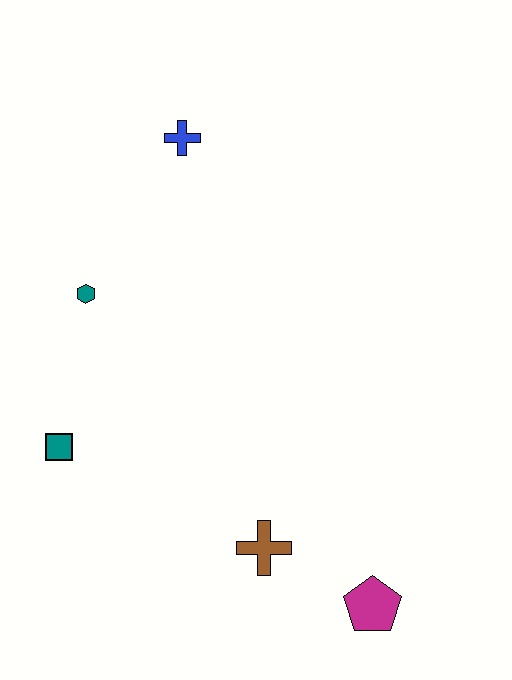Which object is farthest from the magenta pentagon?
The blue cross is farthest from the magenta pentagon.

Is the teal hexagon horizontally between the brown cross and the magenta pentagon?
No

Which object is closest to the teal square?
The teal hexagon is closest to the teal square.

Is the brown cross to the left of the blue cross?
No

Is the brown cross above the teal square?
No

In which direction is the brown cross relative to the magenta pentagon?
The brown cross is to the left of the magenta pentagon.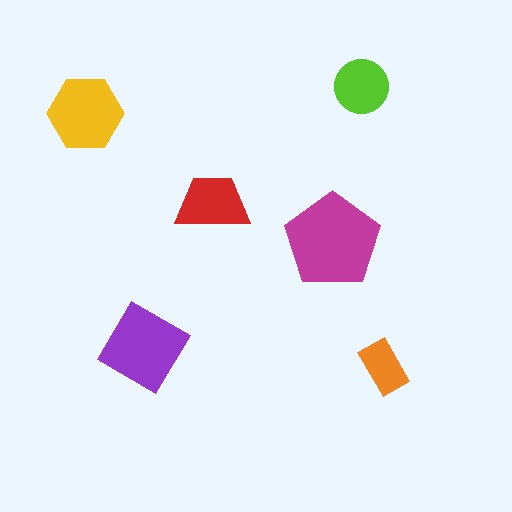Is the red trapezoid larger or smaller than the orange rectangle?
Larger.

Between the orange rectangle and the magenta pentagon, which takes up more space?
The magenta pentagon.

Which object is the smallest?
The orange rectangle.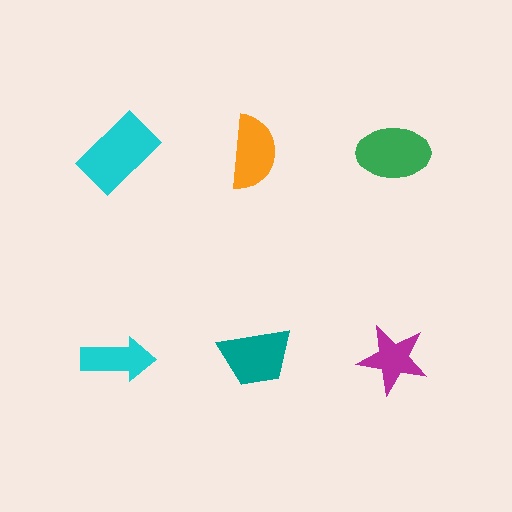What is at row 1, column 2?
An orange semicircle.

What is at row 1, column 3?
A green ellipse.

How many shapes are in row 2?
3 shapes.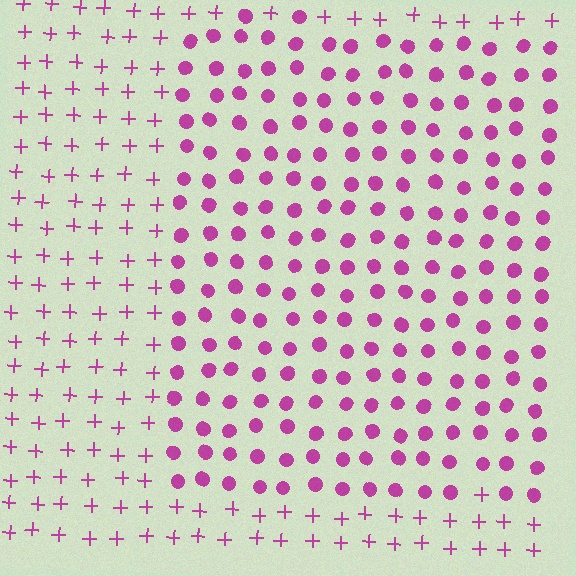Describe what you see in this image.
The image is filled with small magenta elements arranged in a uniform grid. A rectangle-shaped region contains circles, while the surrounding area contains plus signs. The boundary is defined purely by the change in element shape.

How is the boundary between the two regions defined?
The boundary is defined by a change in element shape: circles inside vs. plus signs outside. All elements share the same color and spacing.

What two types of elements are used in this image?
The image uses circles inside the rectangle region and plus signs outside it.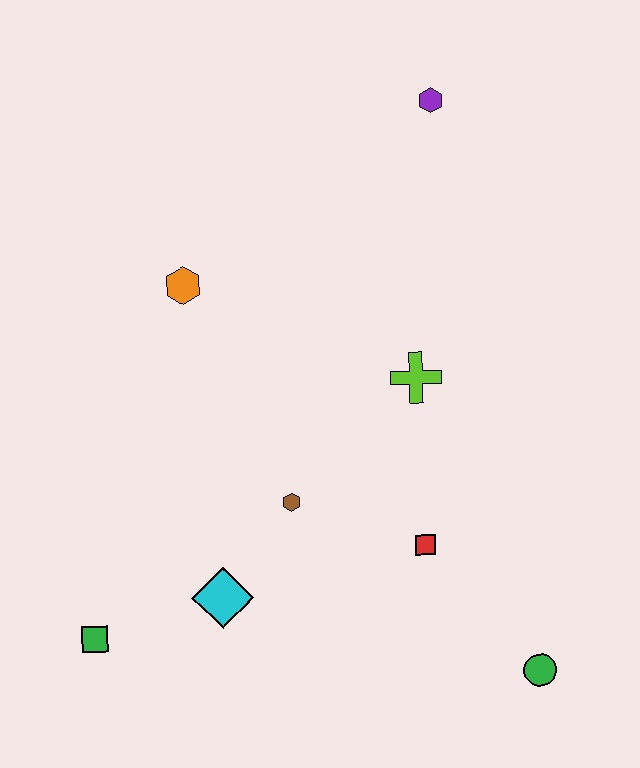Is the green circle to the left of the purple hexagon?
No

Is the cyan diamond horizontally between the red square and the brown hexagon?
No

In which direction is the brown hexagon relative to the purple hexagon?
The brown hexagon is below the purple hexagon.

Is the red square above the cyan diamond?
Yes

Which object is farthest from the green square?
The purple hexagon is farthest from the green square.